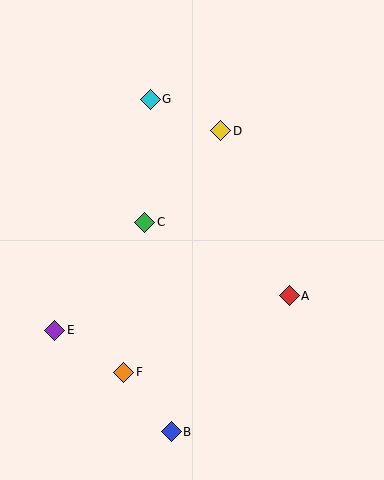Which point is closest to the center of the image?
Point C at (145, 222) is closest to the center.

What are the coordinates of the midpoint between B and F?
The midpoint between B and F is at (148, 402).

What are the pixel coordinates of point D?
Point D is at (221, 131).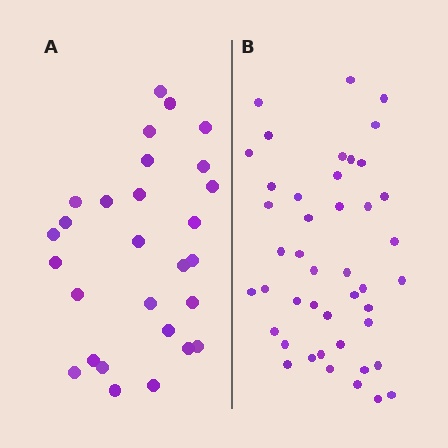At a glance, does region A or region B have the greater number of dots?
Region B (the right region) has more dots.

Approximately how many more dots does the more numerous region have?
Region B has approximately 15 more dots than region A.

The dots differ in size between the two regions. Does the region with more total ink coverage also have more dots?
No. Region A has more total ink coverage because its dots are larger, but region B actually contains more individual dots. Total area can be misleading — the number of items is what matters here.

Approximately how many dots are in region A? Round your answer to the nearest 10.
About 30 dots. (The exact count is 28, which rounds to 30.)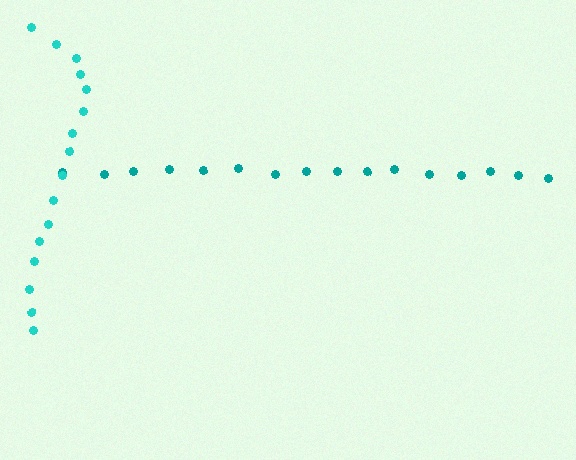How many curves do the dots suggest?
There are 2 distinct paths.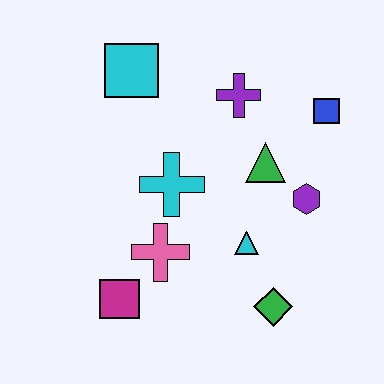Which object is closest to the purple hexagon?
The green triangle is closest to the purple hexagon.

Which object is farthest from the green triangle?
The magenta square is farthest from the green triangle.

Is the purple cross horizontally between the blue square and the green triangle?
No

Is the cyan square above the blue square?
Yes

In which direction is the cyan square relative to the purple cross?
The cyan square is to the left of the purple cross.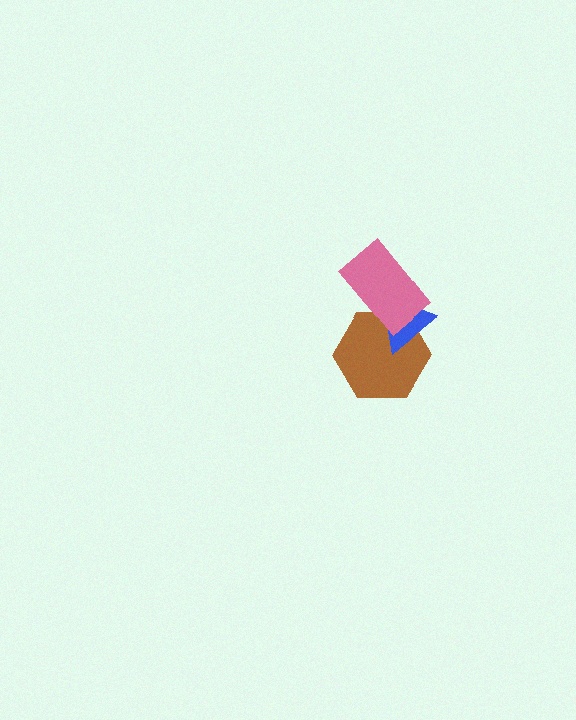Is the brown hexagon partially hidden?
Yes, it is partially covered by another shape.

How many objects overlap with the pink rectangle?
2 objects overlap with the pink rectangle.